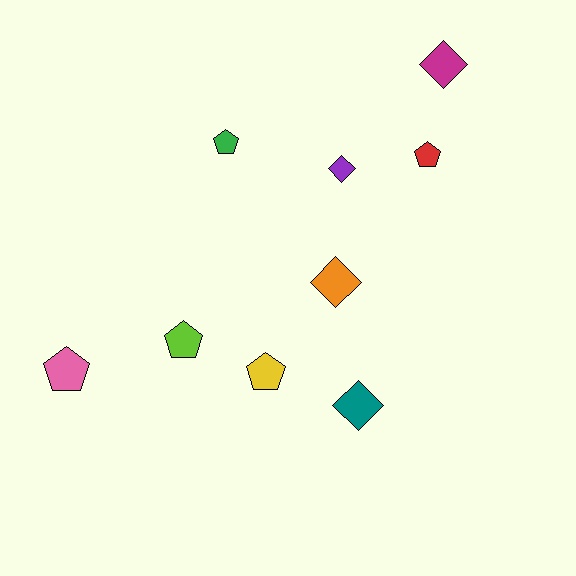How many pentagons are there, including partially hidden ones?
There are 5 pentagons.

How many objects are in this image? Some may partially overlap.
There are 9 objects.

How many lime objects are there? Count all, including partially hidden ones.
There is 1 lime object.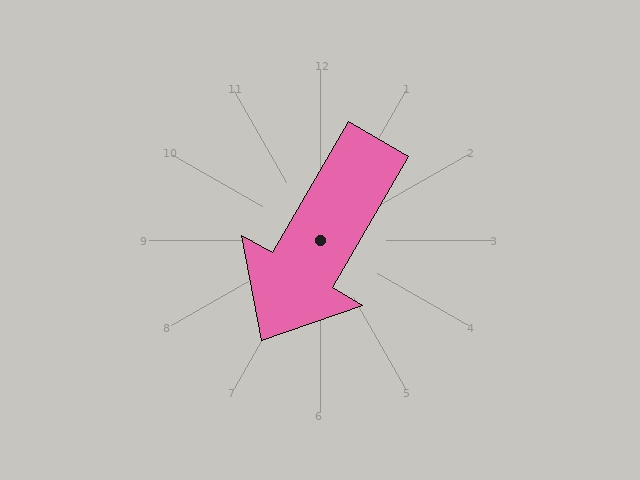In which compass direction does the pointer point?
Southwest.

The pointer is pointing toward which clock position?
Roughly 7 o'clock.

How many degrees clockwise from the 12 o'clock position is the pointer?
Approximately 210 degrees.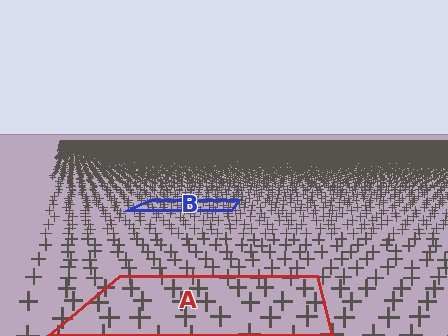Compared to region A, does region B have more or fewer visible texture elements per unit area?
Region B has more texture elements per unit area — they are packed more densely because it is farther away.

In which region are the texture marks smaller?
The texture marks are smaller in region B, because it is farther away.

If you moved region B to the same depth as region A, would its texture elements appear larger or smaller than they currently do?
They would appear larger. At a closer depth, the same texture elements are projected at a bigger on-screen size.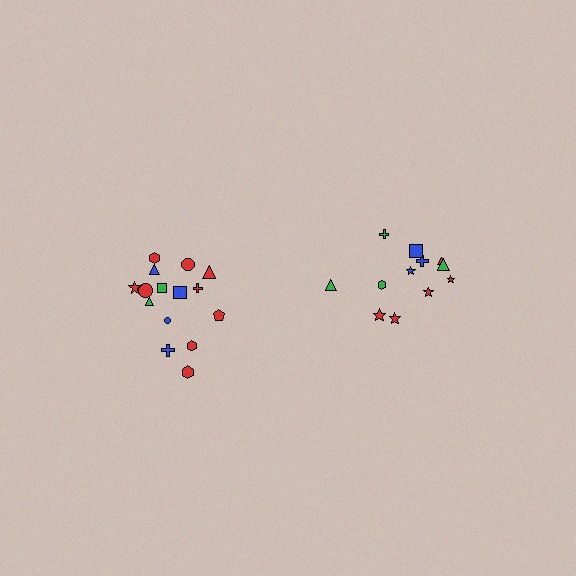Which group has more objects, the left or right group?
The left group.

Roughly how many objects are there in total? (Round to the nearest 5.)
Roughly 25 objects in total.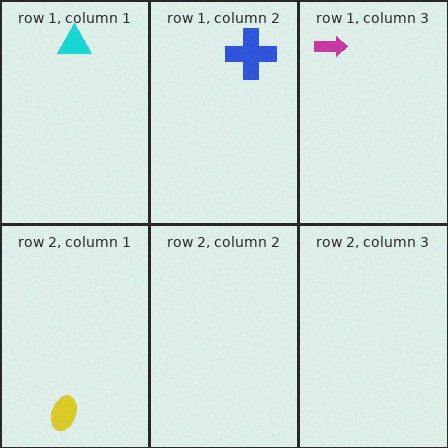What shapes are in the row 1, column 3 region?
The magenta arrow.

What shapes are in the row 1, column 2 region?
The blue cross.